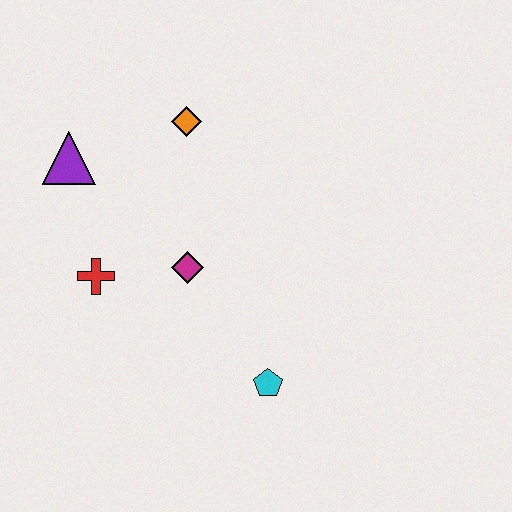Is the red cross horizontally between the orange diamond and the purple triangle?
Yes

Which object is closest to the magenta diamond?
The red cross is closest to the magenta diamond.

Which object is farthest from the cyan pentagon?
The purple triangle is farthest from the cyan pentagon.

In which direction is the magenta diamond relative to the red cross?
The magenta diamond is to the right of the red cross.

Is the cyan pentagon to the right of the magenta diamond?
Yes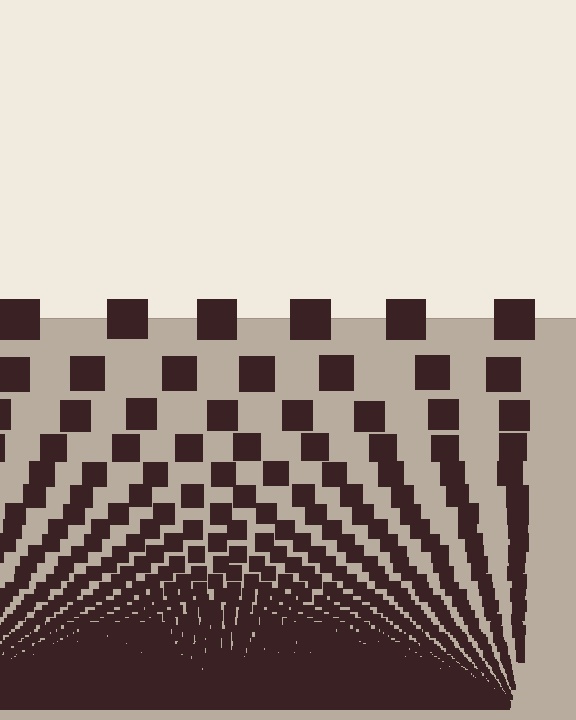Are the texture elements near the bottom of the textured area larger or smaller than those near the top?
Smaller. The gradient is inverted — elements near the bottom are smaller and denser.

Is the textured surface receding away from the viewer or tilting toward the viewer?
The surface appears to tilt toward the viewer. Texture elements get larger and sparser toward the top.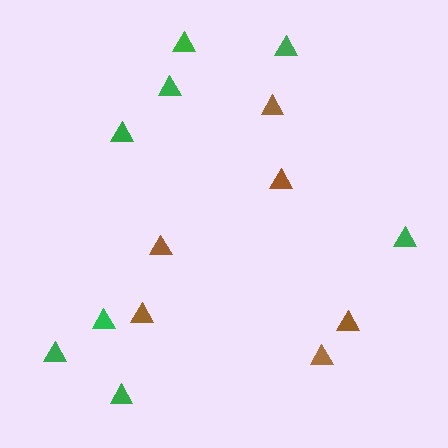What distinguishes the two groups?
There are 2 groups: one group of brown triangles (6) and one group of green triangles (8).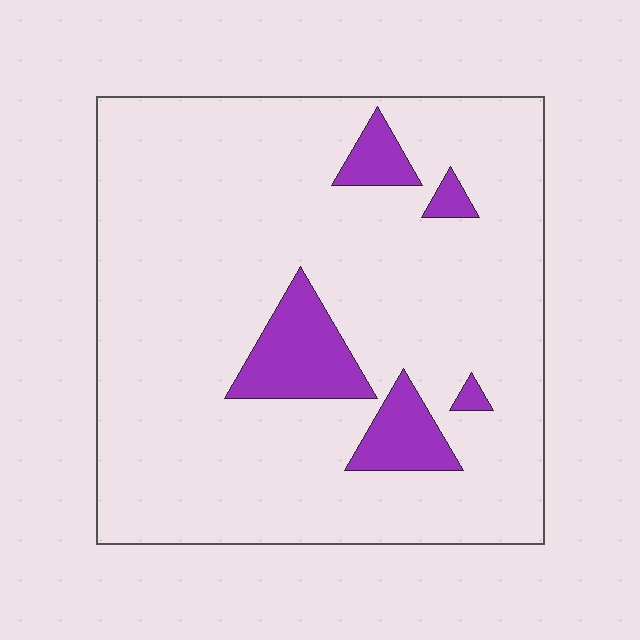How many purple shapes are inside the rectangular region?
5.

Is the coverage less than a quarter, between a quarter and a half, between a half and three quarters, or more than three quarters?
Less than a quarter.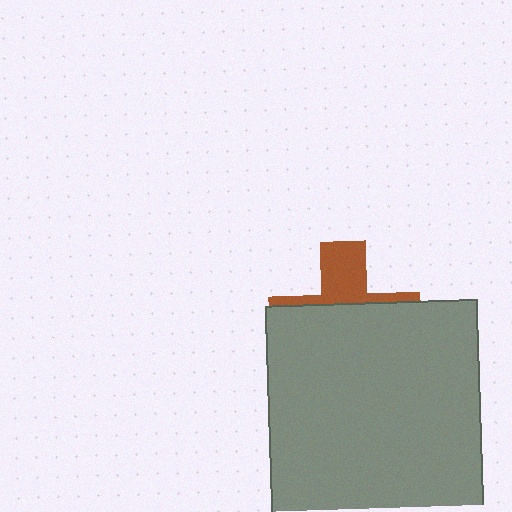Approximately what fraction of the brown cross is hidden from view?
Roughly 69% of the brown cross is hidden behind the gray square.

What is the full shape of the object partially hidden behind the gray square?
The partially hidden object is a brown cross.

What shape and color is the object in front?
The object in front is a gray square.